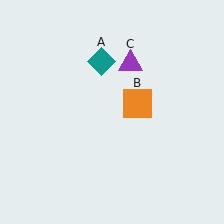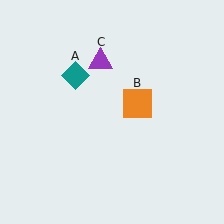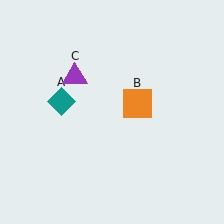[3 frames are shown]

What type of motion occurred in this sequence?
The teal diamond (object A), purple triangle (object C) rotated counterclockwise around the center of the scene.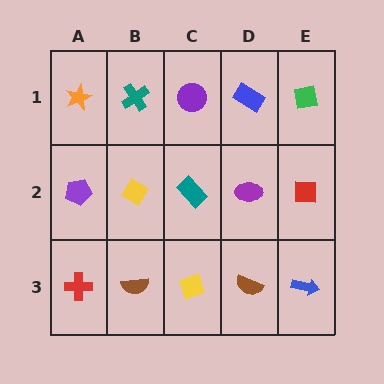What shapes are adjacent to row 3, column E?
A red square (row 2, column E), a brown semicircle (row 3, column D).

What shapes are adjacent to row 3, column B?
A yellow diamond (row 2, column B), a red cross (row 3, column A), a yellow diamond (row 3, column C).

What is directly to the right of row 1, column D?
A green square.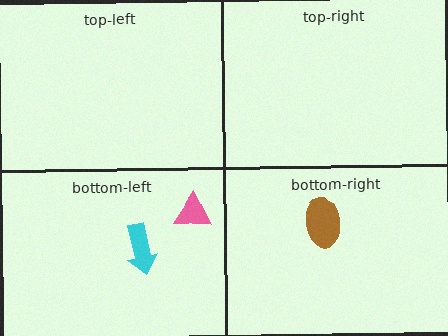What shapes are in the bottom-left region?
The pink triangle, the cyan arrow.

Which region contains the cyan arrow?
The bottom-left region.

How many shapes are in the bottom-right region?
1.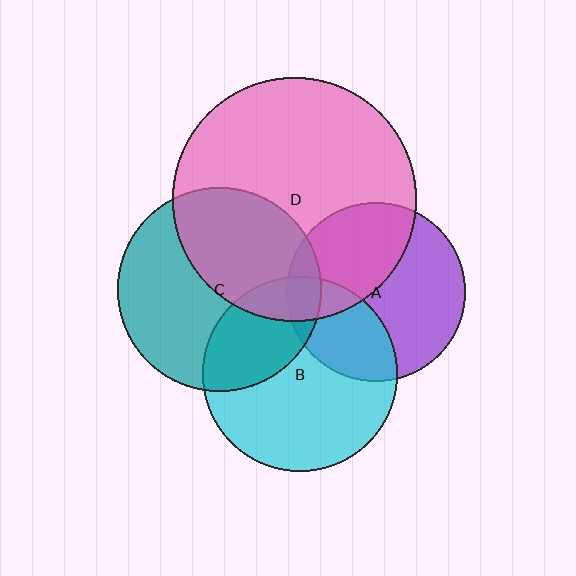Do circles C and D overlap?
Yes.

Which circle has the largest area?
Circle D (pink).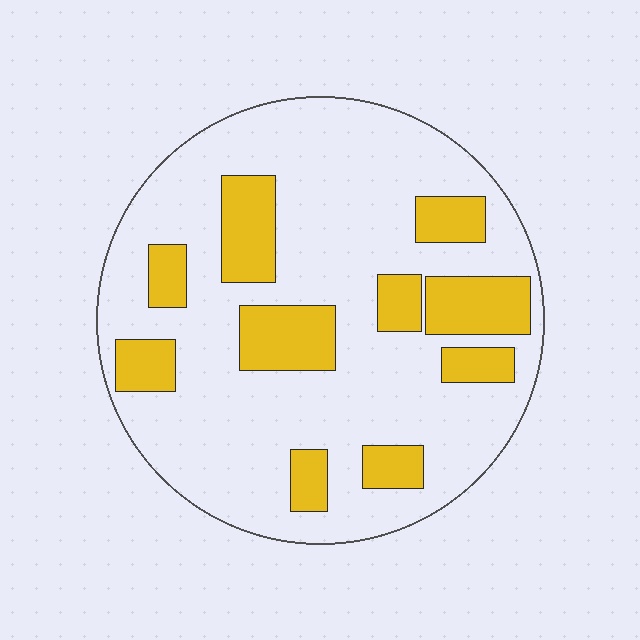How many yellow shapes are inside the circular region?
10.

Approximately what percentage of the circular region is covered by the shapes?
Approximately 25%.